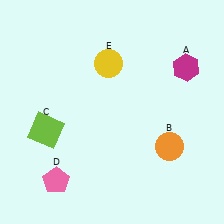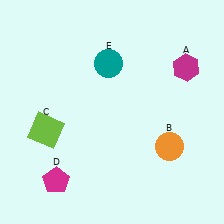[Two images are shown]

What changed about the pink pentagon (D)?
In Image 1, D is pink. In Image 2, it changed to magenta.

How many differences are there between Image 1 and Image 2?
There are 2 differences between the two images.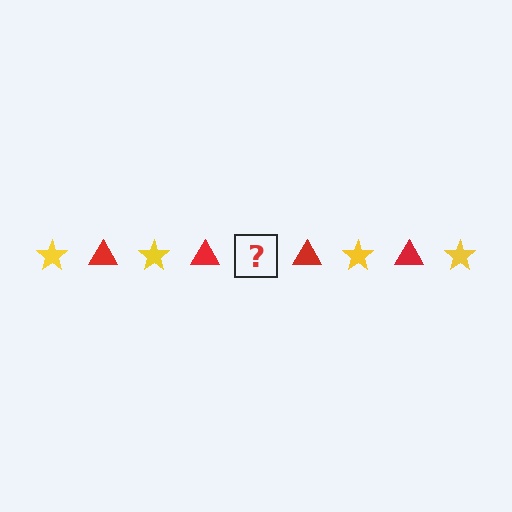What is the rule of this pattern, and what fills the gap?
The rule is that the pattern alternates between yellow star and red triangle. The gap should be filled with a yellow star.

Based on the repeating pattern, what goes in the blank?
The blank should be a yellow star.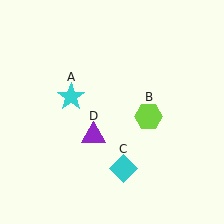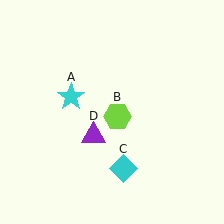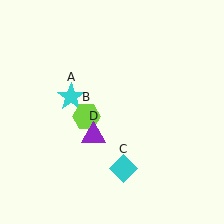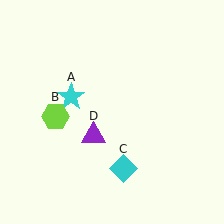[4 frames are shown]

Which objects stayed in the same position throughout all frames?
Cyan star (object A) and cyan diamond (object C) and purple triangle (object D) remained stationary.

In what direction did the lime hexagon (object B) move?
The lime hexagon (object B) moved left.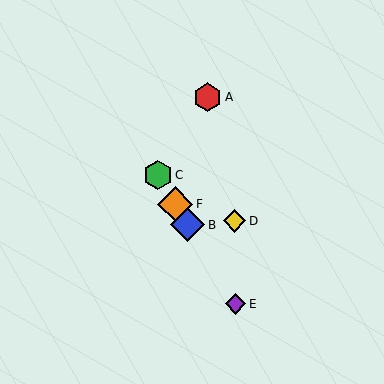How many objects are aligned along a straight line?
4 objects (B, C, E, F) are aligned along a straight line.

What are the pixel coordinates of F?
Object F is at (175, 204).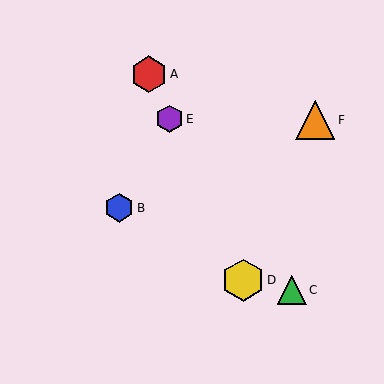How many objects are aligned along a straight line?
3 objects (A, D, E) are aligned along a straight line.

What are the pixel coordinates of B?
Object B is at (119, 208).